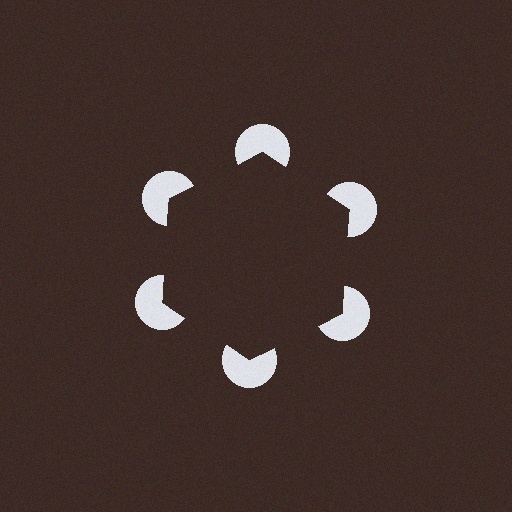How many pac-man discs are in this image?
There are 6 — one at each vertex of the illusory hexagon.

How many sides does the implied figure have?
6 sides.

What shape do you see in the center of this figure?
An illusory hexagon — its edges are inferred from the aligned wedge cuts in the pac-man discs, not physically drawn.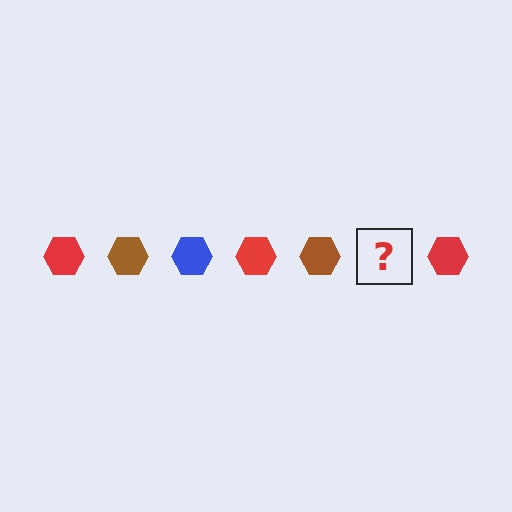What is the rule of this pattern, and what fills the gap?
The rule is that the pattern cycles through red, brown, blue hexagons. The gap should be filled with a blue hexagon.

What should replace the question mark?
The question mark should be replaced with a blue hexagon.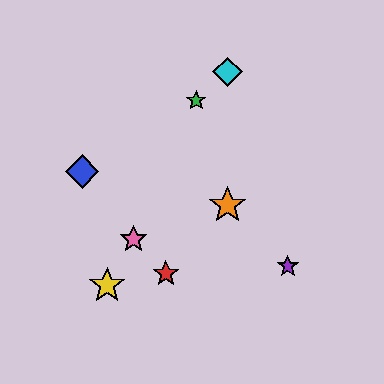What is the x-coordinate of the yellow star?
The yellow star is at x≈107.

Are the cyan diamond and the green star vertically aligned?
No, the cyan diamond is at x≈228 and the green star is at x≈196.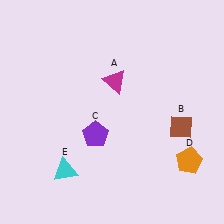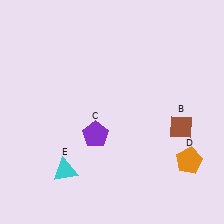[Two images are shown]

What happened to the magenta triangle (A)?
The magenta triangle (A) was removed in Image 2. It was in the top-right area of Image 1.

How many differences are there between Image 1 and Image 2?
There is 1 difference between the two images.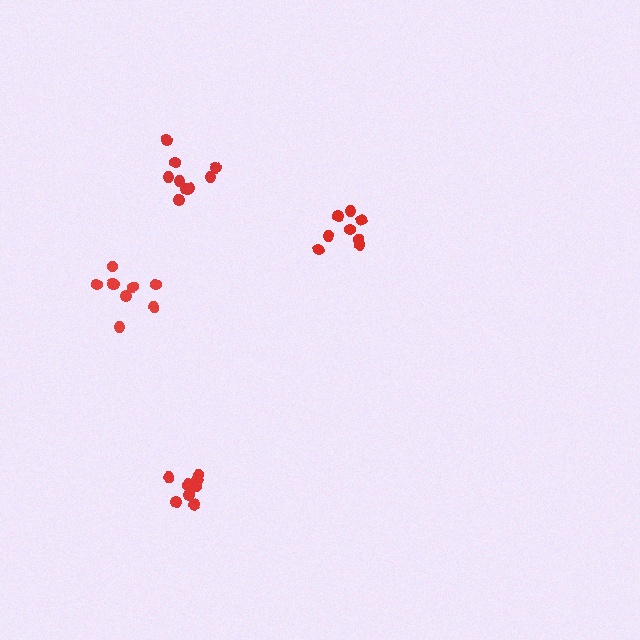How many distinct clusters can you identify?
There are 4 distinct clusters.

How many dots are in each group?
Group 1: 9 dots, Group 2: 9 dots, Group 3: 8 dots, Group 4: 9 dots (35 total).